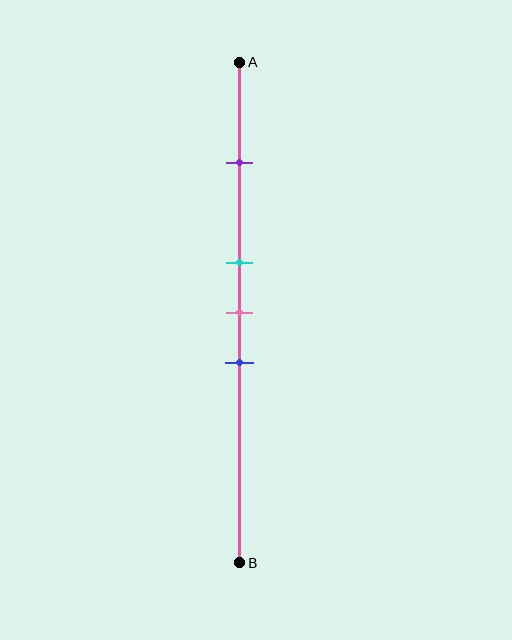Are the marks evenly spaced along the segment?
No, the marks are not evenly spaced.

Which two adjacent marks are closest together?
The cyan and pink marks are the closest adjacent pair.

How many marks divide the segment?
There are 4 marks dividing the segment.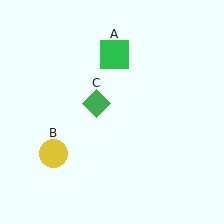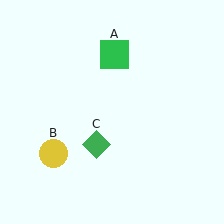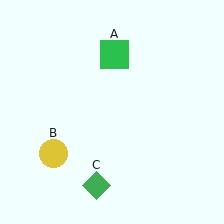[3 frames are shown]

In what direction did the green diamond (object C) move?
The green diamond (object C) moved down.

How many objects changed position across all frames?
1 object changed position: green diamond (object C).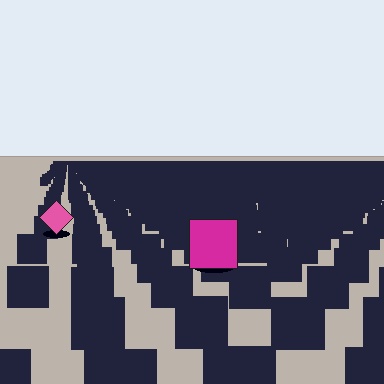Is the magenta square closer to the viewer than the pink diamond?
Yes. The magenta square is closer — you can tell from the texture gradient: the ground texture is coarser near it.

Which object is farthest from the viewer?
The pink diamond is farthest from the viewer. It appears smaller and the ground texture around it is denser.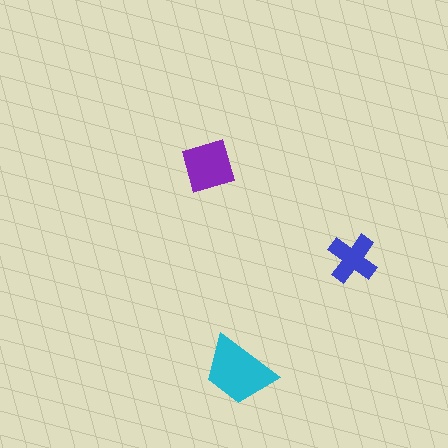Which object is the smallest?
The blue cross.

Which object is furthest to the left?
The purple square is leftmost.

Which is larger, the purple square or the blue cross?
The purple square.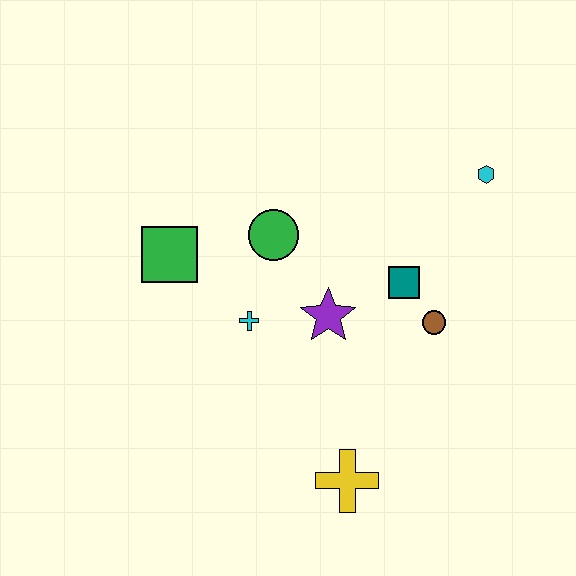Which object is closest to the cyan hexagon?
The teal square is closest to the cyan hexagon.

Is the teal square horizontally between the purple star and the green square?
No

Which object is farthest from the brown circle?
The green square is farthest from the brown circle.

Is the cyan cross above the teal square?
No